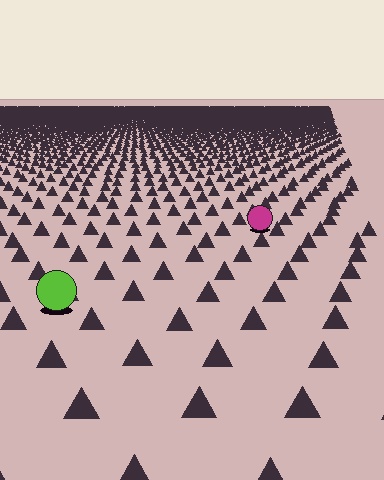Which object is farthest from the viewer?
The magenta circle is farthest from the viewer. It appears smaller and the ground texture around it is denser.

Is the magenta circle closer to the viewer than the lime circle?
No. The lime circle is closer — you can tell from the texture gradient: the ground texture is coarser near it.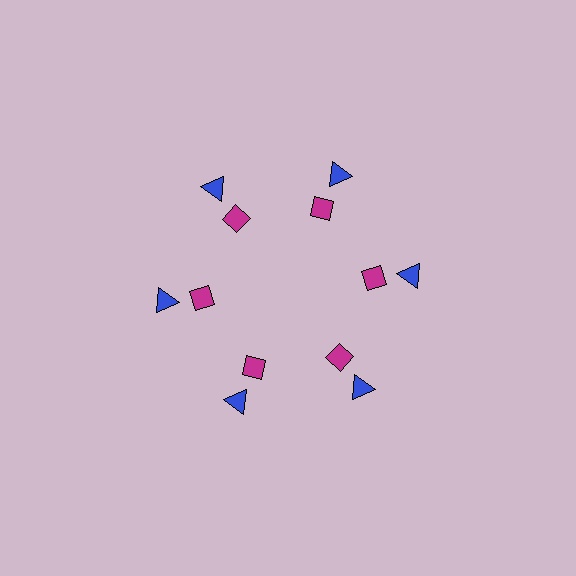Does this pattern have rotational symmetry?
Yes, this pattern has 6-fold rotational symmetry. It looks the same after rotating 60 degrees around the center.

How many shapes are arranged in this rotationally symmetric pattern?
There are 12 shapes, arranged in 6 groups of 2.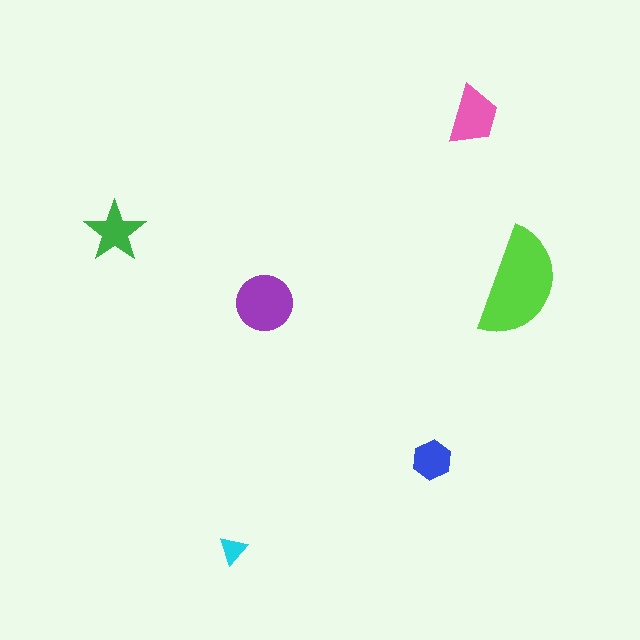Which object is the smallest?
The cyan triangle.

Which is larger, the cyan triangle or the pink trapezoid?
The pink trapezoid.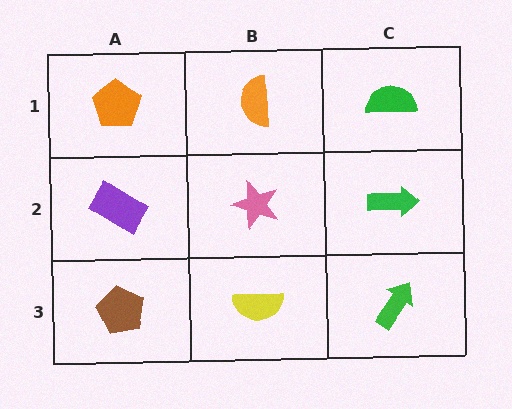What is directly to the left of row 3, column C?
A yellow semicircle.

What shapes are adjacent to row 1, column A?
A purple rectangle (row 2, column A), an orange semicircle (row 1, column B).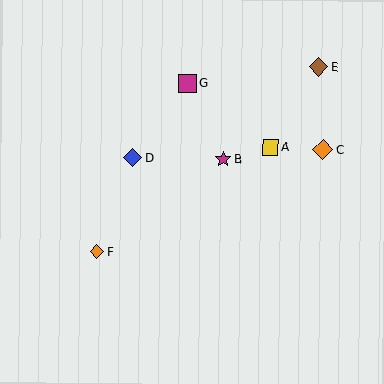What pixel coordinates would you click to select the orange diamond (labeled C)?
Click at (323, 150) to select the orange diamond C.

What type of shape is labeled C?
Shape C is an orange diamond.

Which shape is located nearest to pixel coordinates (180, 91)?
The magenta square (labeled G) at (187, 83) is nearest to that location.